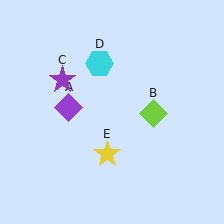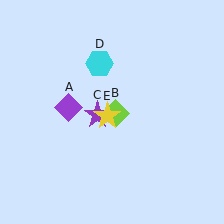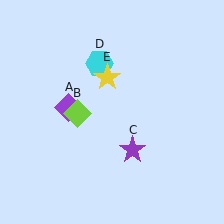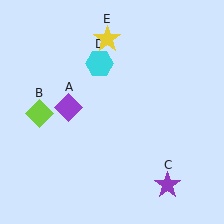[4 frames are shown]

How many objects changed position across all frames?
3 objects changed position: lime diamond (object B), purple star (object C), yellow star (object E).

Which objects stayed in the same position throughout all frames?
Purple diamond (object A) and cyan hexagon (object D) remained stationary.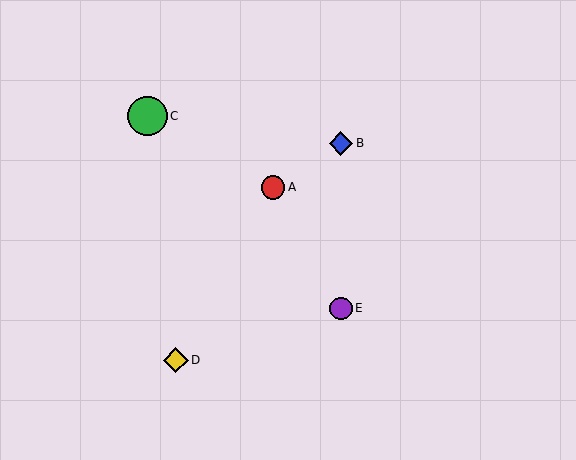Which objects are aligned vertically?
Objects B, E are aligned vertically.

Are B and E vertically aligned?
Yes, both are at x≈341.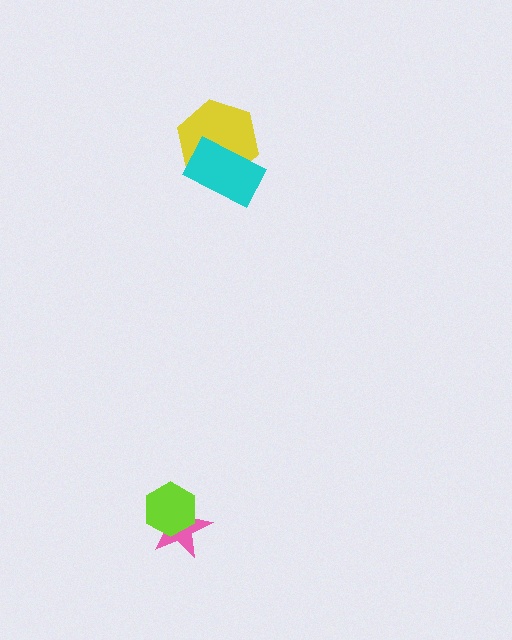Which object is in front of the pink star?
The lime hexagon is in front of the pink star.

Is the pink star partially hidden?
Yes, it is partially covered by another shape.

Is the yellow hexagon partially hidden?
Yes, it is partially covered by another shape.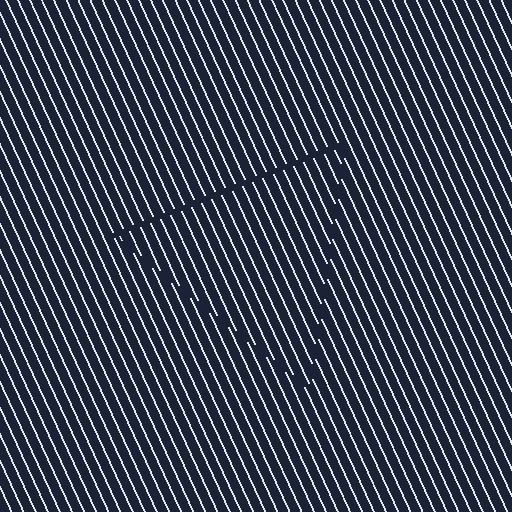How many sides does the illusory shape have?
3 sides — the line-ends trace a triangle.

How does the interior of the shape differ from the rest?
The interior of the shape contains the same grating, shifted by half a period — the contour is defined by the phase discontinuity where line-ends from the inner and outer gratings abut.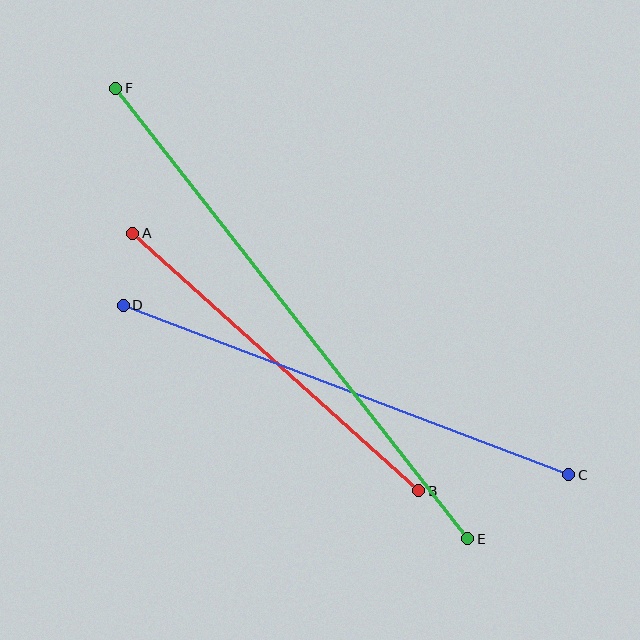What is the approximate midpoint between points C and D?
The midpoint is at approximately (346, 390) pixels.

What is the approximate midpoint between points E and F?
The midpoint is at approximately (292, 313) pixels.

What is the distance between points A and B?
The distance is approximately 385 pixels.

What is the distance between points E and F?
The distance is approximately 572 pixels.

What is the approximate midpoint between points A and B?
The midpoint is at approximately (276, 362) pixels.